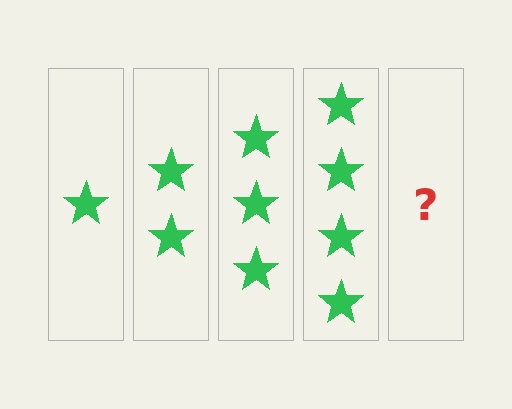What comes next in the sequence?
The next element should be 5 stars.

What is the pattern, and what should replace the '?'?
The pattern is that each step adds one more star. The '?' should be 5 stars.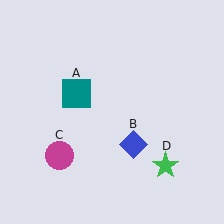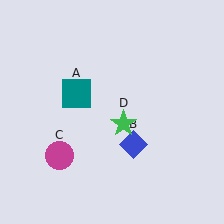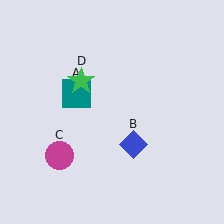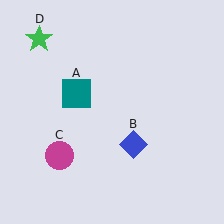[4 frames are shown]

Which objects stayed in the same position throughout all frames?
Teal square (object A) and blue diamond (object B) and magenta circle (object C) remained stationary.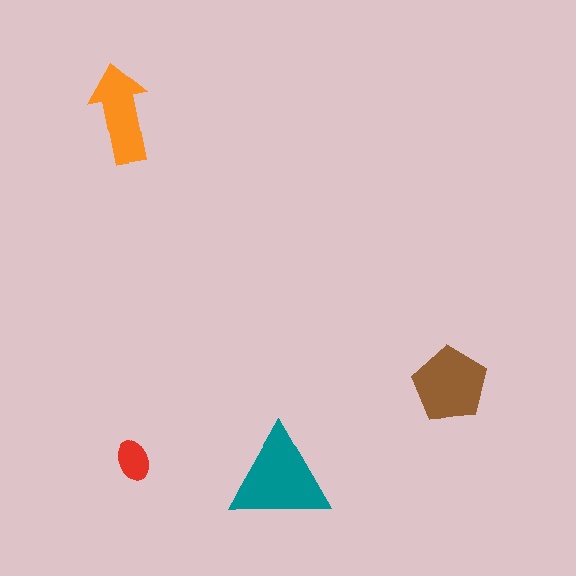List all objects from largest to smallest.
The teal triangle, the brown pentagon, the orange arrow, the red ellipse.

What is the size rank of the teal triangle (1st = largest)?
1st.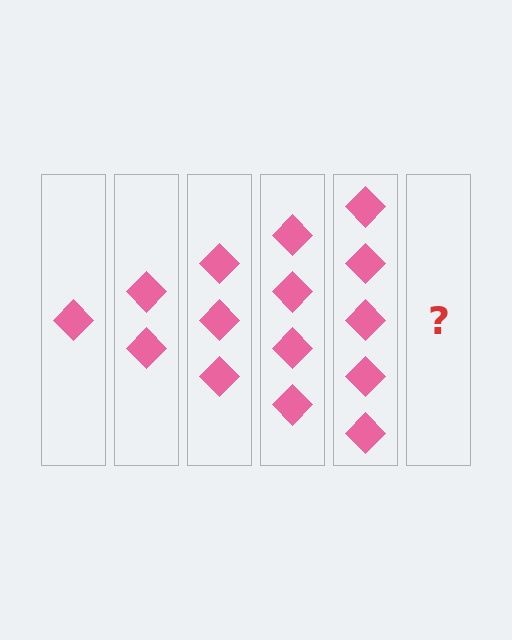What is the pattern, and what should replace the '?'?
The pattern is that each step adds one more diamond. The '?' should be 6 diamonds.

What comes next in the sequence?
The next element should be 6 diamonds.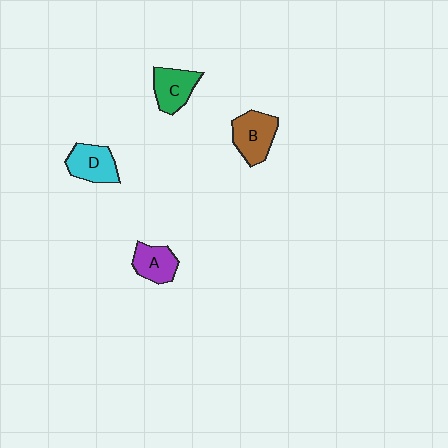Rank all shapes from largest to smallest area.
From largest to smallest: B (brown), D (cyan), C (green), A (purple).